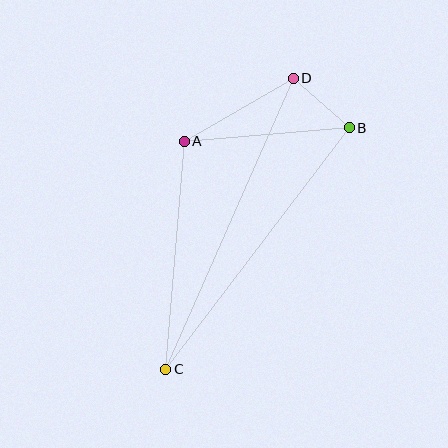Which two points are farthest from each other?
Points C and D are farthest from each other.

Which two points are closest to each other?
Points B and D are closest to each other.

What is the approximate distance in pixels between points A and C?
The distance between A and C is approximately 229 pixels.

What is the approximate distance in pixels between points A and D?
The distance between A and D is approximately 126 pixels.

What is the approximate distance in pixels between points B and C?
The distance between B and C is approximately 303 pixels.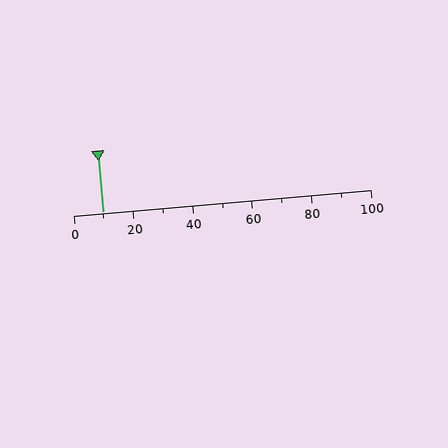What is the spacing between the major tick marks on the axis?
The major ticks are spaced 20 apart.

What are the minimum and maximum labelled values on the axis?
The axis runs from 0 to 100.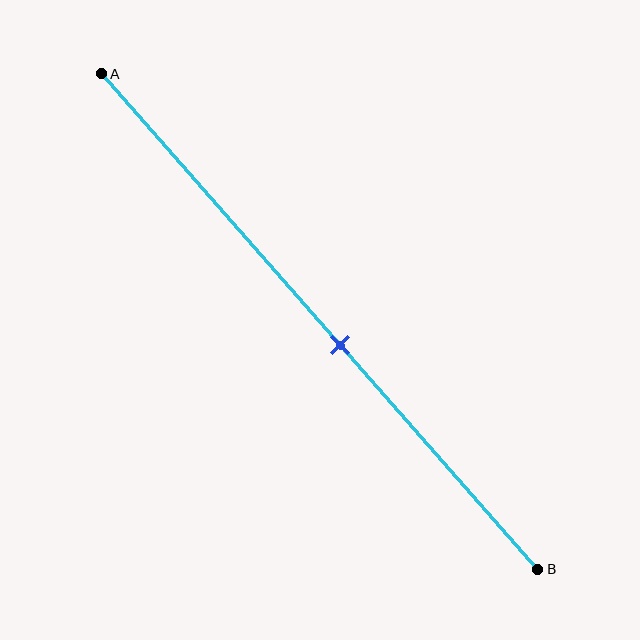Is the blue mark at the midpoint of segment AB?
No, the mark is at about 55% from A, not at the 50% midpoint.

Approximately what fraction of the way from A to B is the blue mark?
The blue mark is approximately 55% of the way from A to B.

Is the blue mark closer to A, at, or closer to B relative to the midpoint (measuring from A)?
The blue mark is closer to point B than the midpoint of segment AB.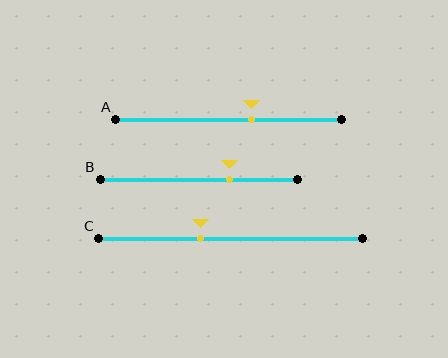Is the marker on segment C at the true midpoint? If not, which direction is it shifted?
No, the marker on segment C is shifted to the left by about 11% of the segment length.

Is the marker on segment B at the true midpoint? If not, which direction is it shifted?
No, the marker on segment B is shifted to the right by about 15% of the segment length.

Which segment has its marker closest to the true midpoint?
Segment A has its marker closest to the true midpoint.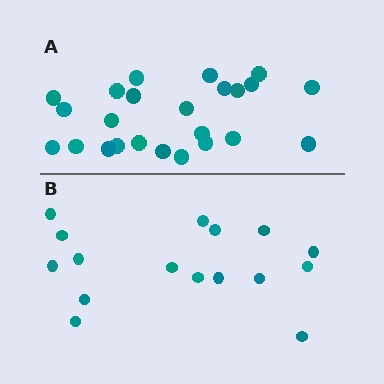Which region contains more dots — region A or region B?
Region A (the top region) has more dots.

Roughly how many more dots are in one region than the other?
Region A has roughly 8 or so more dots than region B.